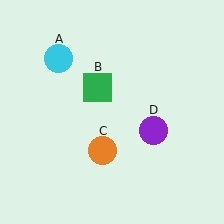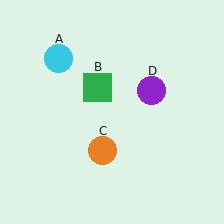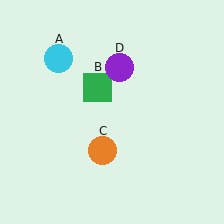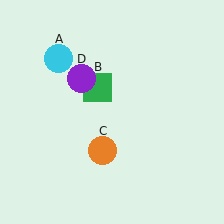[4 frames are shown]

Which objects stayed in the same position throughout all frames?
Cyan circle (object A) and green square (object B) and orange circle (object C) remained stationary.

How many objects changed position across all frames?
1 object changed position: purple circle (object D).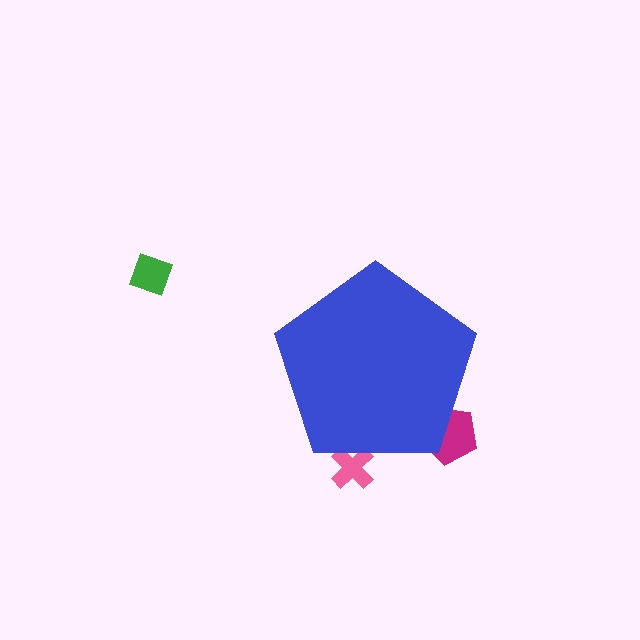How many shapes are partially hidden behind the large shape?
2 shapes are partially hidden.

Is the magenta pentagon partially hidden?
Yes, the magenta pentagon is partially hidden behind the blue pentagon.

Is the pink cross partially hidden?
Yes, the pink cross is partially hidden behind the blue pentagon.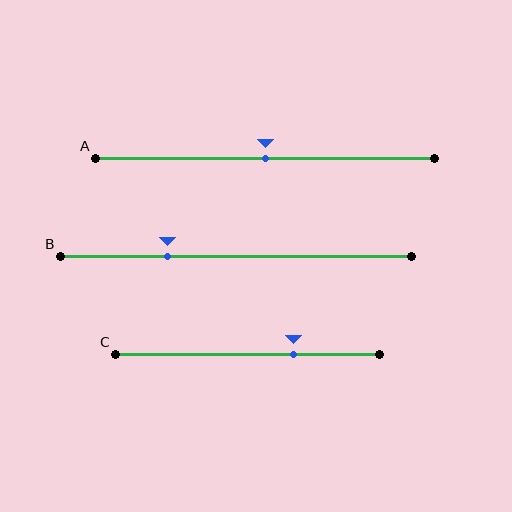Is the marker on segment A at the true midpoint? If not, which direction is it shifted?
Yes, the marker on segment A is at the true midpoint.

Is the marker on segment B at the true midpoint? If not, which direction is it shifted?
No, the marker on segment B is shifted to the left by about 19% of the segment length.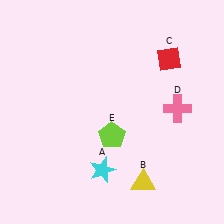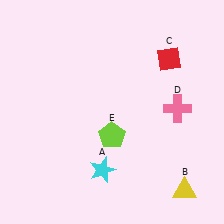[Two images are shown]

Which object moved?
The yellow triangle (B) moved right.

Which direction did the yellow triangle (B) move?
The yellow triangle (B) moved right.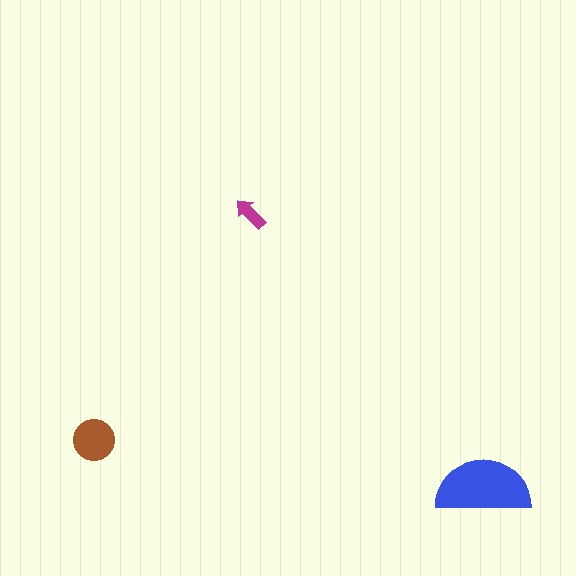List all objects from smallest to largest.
The magenta arrow, the brown circle, the blue semicircle.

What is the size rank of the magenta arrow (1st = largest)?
3rd.